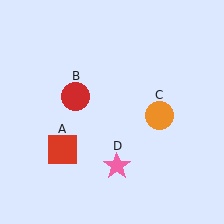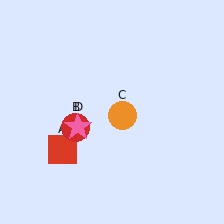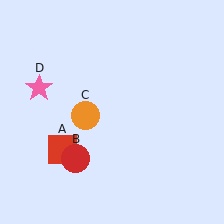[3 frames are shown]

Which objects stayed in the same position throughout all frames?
Red square (object A) remained stationary.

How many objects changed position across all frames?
3 objects changed position: red circle (object B), orange circle (object C), pink star (object D).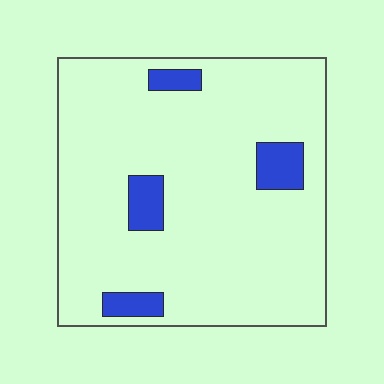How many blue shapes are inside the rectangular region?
4.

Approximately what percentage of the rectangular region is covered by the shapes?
Approximately 10%.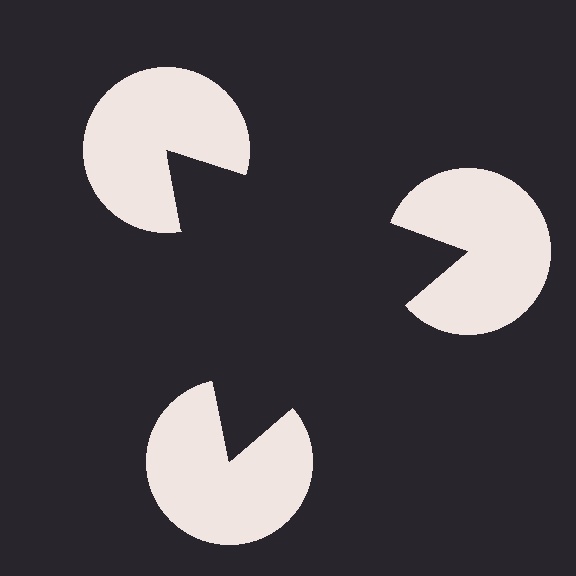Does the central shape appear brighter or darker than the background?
It typically appears slightly darker than the background, even though no actual brightness change is drawn.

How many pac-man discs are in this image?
There are 3 — one at each vertex of the illusory triangle.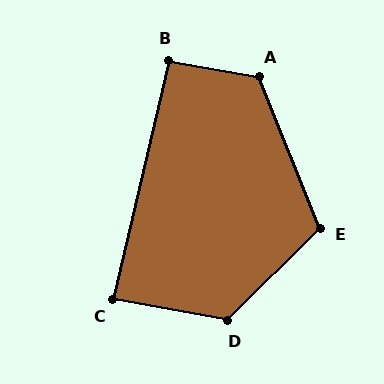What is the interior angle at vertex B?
Approximately 93 degrees (approximately right).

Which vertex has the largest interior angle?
D, at approximately 125 degrees.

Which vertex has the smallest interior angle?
C, at approximately 87 degrees.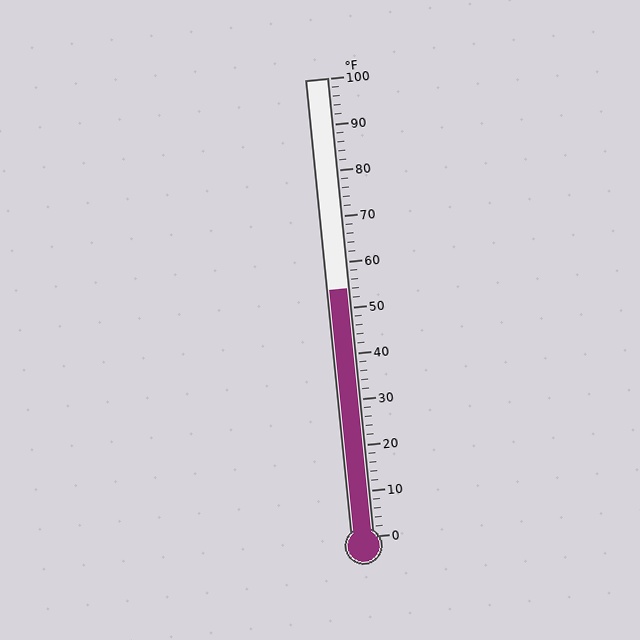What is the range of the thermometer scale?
The thermometer scale ranges from 0°F to 100°F.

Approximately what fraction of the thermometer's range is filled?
The thermometer is filled to approximately 55% of its range.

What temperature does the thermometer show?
The thermometer shows approximately 54°F.